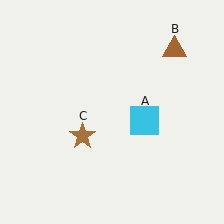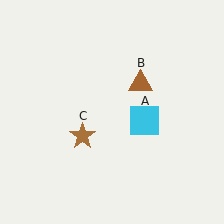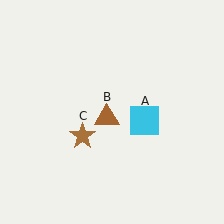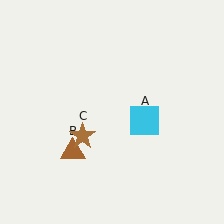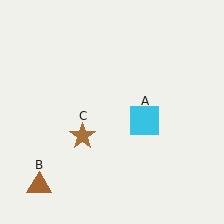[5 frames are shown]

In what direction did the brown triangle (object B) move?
The brown triangle (object B) moved down and to the left.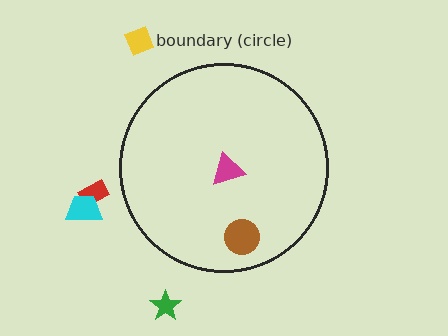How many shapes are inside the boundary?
2 inside, 4 outside.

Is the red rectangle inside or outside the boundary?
Outside.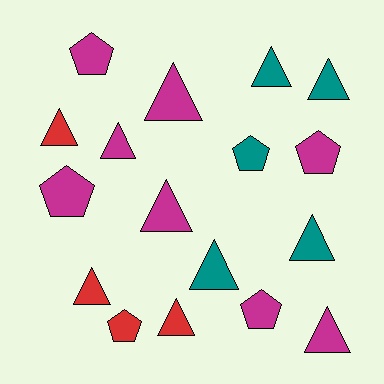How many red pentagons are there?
There is 1 red pentagon.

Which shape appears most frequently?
Triangle, with 11 objects.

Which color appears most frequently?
Magenta, with 8 objects.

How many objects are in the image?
There are 17 objects.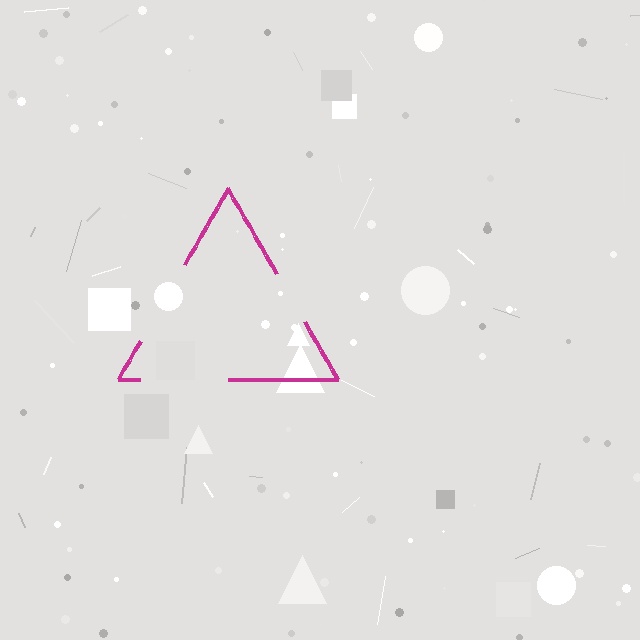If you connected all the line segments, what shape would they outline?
They would outline a triangle.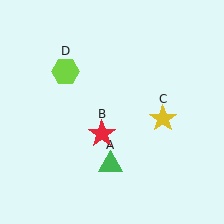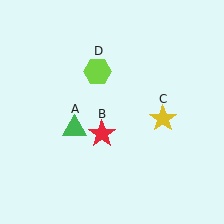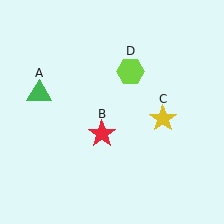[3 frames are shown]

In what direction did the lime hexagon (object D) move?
The lime hexagon (object D) moved right.